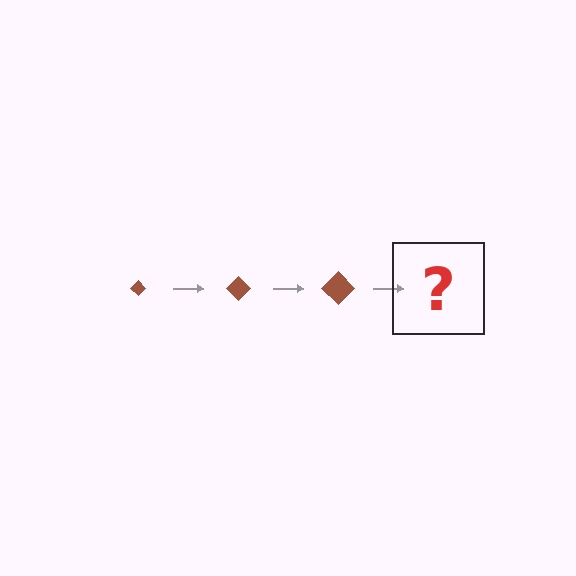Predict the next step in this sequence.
The next step is a brown diamond, larger than the previous one.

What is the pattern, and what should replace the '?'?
The pattern is that the diamond gets progressively larger each step. The '?' should be a brown diamond, larger than the previous one.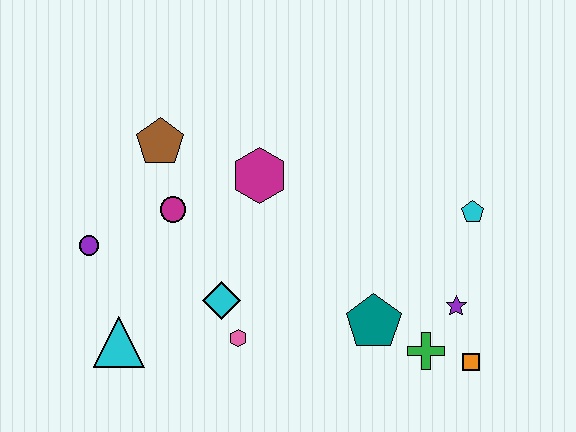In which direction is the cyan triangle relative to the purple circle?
The cyan triangle is below the purple circle.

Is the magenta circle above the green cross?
Yes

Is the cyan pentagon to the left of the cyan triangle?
No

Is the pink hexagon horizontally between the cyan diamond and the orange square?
Yes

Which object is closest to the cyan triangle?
The purple circle is closest to the cyan triangle.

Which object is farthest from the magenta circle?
The orange square is farthest from the magenta circle.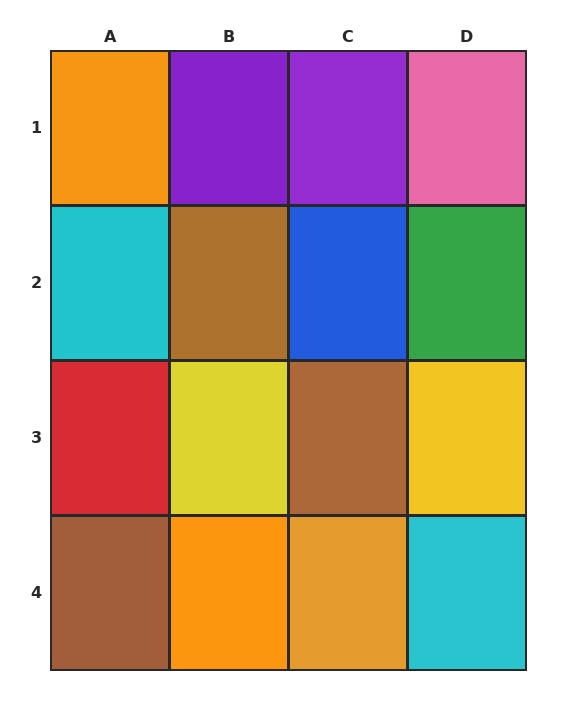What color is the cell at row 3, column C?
Brown.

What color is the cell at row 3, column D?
Yellow.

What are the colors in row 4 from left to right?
Brown, orange, orange, cyan.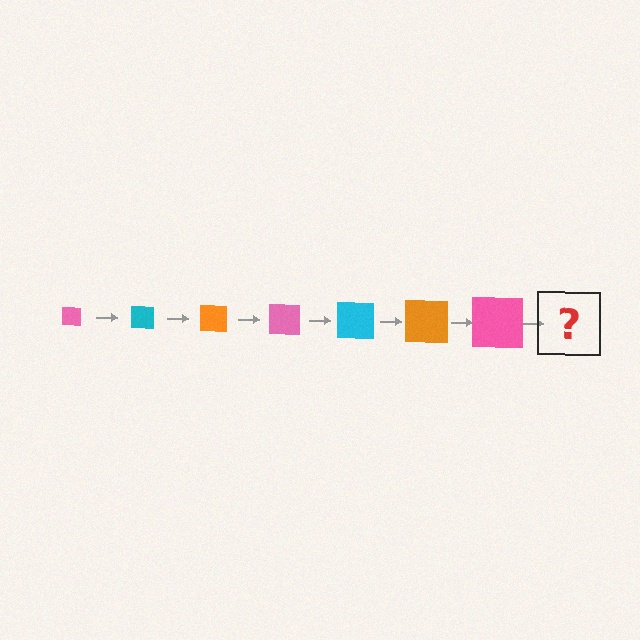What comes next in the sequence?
The next element should be a cyan square, larger than the previous one.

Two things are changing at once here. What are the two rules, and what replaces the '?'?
The two rules are that the square grows larger each step and the color cycles through pink, cyan, and orange. The '?' should be a cyan square, larger than the previous one.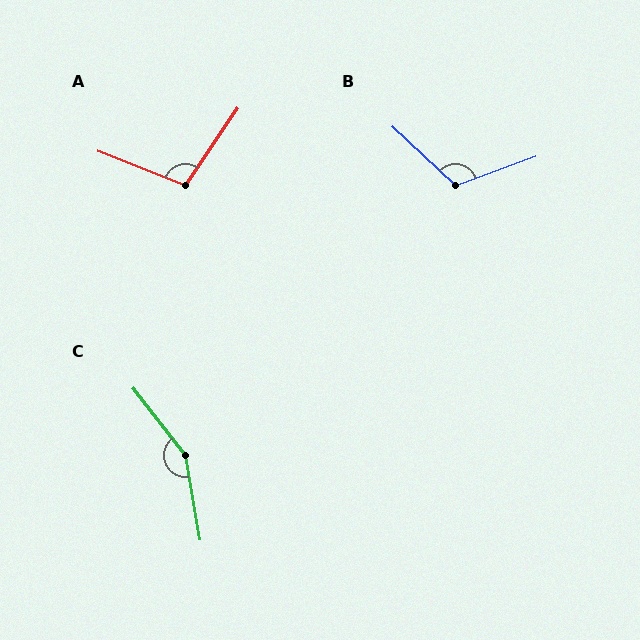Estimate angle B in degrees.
Approximately 116 degrees.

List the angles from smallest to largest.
A (103°), B (116°), C (152°).